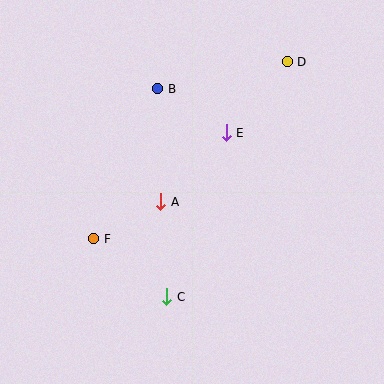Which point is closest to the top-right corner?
Point D is closest to the top-right corner.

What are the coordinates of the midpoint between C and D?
The midpoint between C and D is at (227, 179).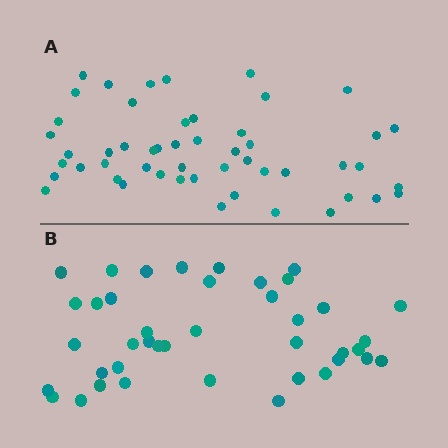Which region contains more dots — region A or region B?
Region A (the top region) has more dots.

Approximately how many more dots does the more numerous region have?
Region A has roughly 10 or so more dots than region B.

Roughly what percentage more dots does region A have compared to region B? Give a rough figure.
About 25% more.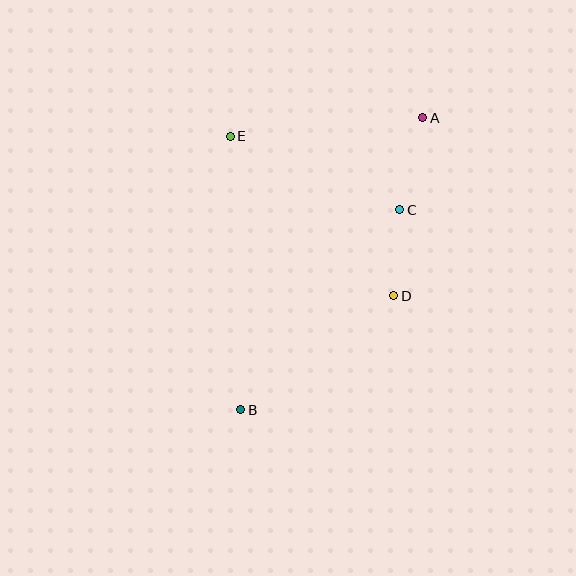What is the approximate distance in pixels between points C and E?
The distance between C and E is approximately 185 pixels.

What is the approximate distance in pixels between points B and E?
The distance between B and E is approximately 274 pixels.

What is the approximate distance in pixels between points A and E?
The distance between A and E is approximately 193 pixels.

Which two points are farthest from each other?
Points A and B are farthest from each other.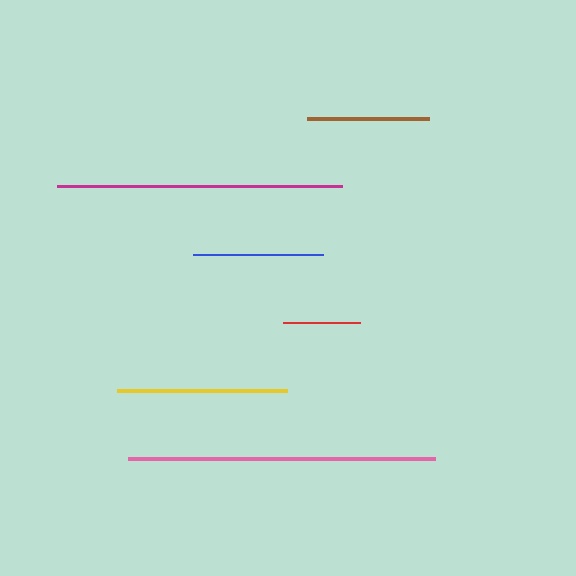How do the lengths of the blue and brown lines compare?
The blue and brown lines are approximately the same length.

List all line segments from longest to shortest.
From longest to shortest: pink, magenta, yellow, blue, brown, red.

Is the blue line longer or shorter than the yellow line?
The yellow line is longer than the blue line.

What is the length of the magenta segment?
The magenta segment is approximately 286 pixels long.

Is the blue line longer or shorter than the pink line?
The pink line is longer than the blue line.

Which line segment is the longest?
The pink line is the longest at approximately 307 pixels.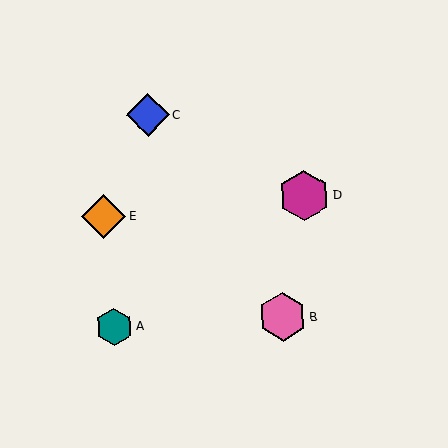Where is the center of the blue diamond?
The center of the blue diamond is at (148, 115).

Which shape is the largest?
The magenta hexagon (labeled D) is the largest.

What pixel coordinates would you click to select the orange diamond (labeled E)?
Click at (104, 217) to select the orange diamond E.